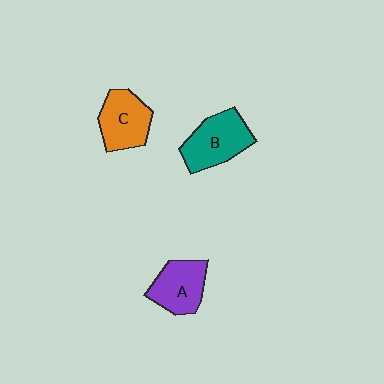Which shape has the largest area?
Shape B (teal).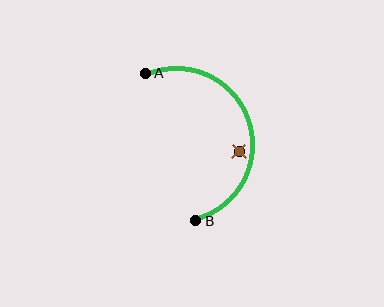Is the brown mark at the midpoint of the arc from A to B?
No — the brown mark does not lie on the arc at all. It sits slightly inside the curve.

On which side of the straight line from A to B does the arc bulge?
The arc bulges to the right of the straight line connecting A and B.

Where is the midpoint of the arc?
The arc midpoint is the point on the curve farthest from the straight line joining A and B. It sits to the right of that line.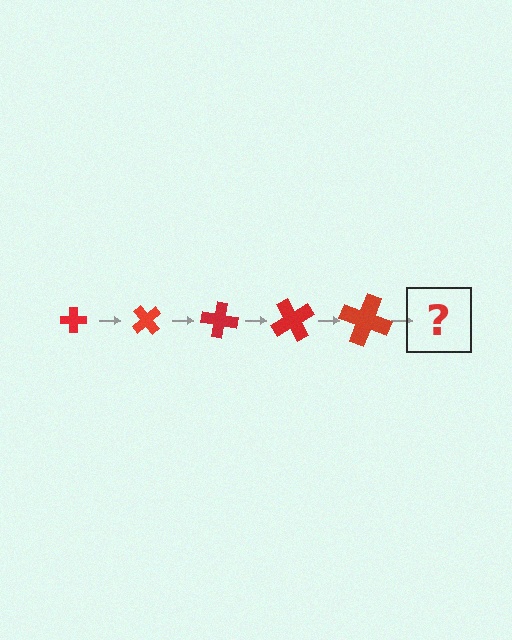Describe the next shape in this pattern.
It should be a cross, larger than the previous one and rotated 250 degrees from the start.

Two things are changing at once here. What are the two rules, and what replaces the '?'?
The two rules are that the cross grows larger each step and it rotates 50 degrees each step. The '?' should be a cross, larger than the previous one and rotated 250 degrees from the start.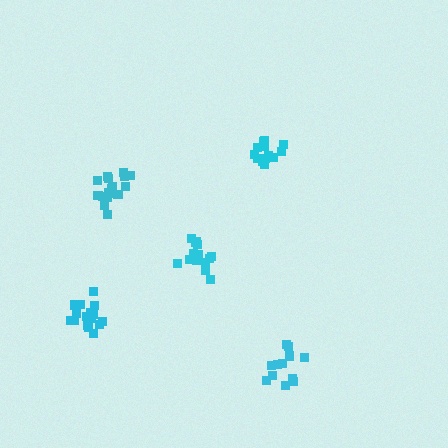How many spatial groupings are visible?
There are 5 spatial groupings.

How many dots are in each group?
Group 1: 17 dots, Group 2: 14 dots, Group 3: 13 dots, Group 4: 14 dots, Group 5: 17 dots (75 total).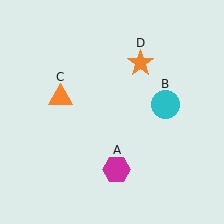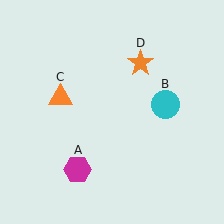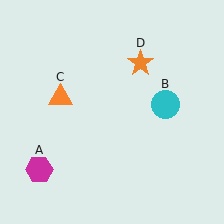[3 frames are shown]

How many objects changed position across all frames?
1 object changed position: magenta hexagon (object A).